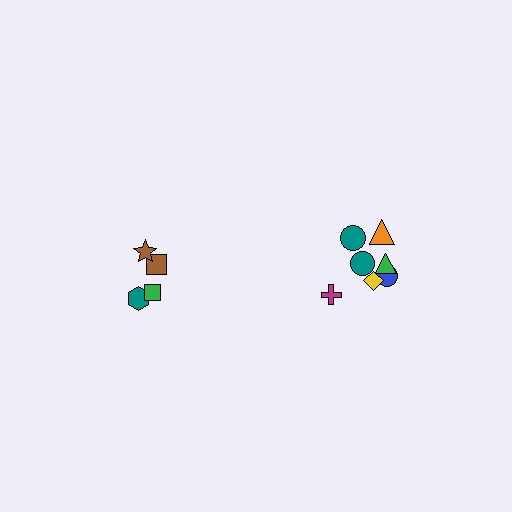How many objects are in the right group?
There are 7 objects.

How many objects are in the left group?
There are 4 objects.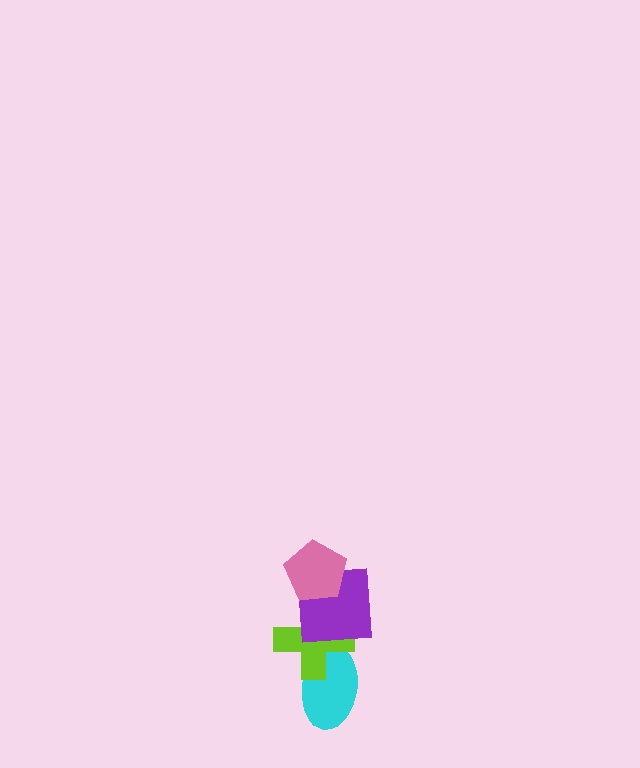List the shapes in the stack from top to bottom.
From top to bottom: the pink pentagon, the purple square, the lime cross, the cyan ellipse.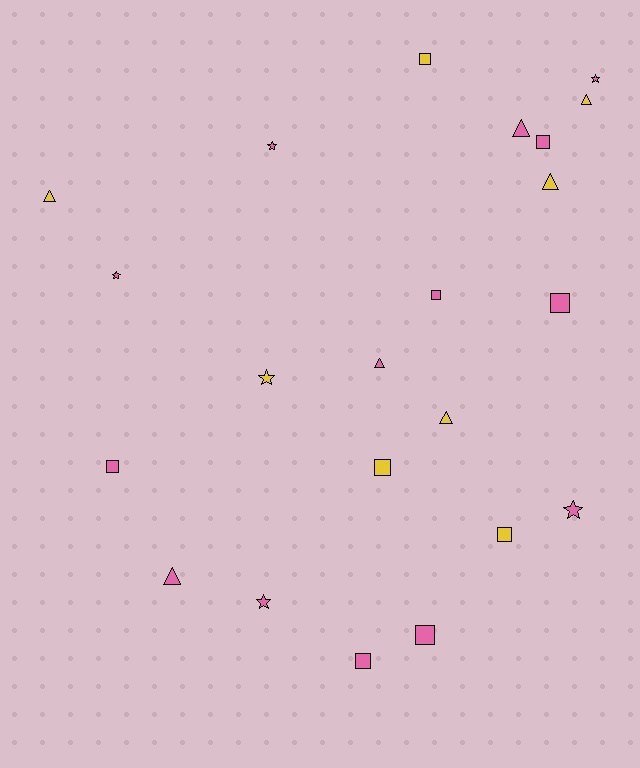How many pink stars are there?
There are 5 pink stars.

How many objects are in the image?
There are 22 objects.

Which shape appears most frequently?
Square, with 9 objects.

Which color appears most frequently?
Pink, with 14 objects.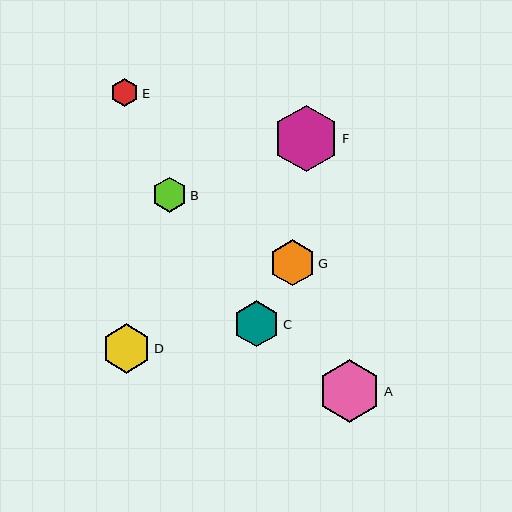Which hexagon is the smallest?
Hexagon E is the smallest with a size of approximately 28 pixels.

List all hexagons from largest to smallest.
From largest to smallest: F, A, D, G, C, B, E.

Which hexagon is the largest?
Hexagon F is the largest with a size of approximately 67 pixels.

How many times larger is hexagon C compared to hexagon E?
Hexagon C is approximately 1.6 times the size of hexagon E.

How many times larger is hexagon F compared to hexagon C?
Hexagon F is approximately 1.4 times the size of hexagon C.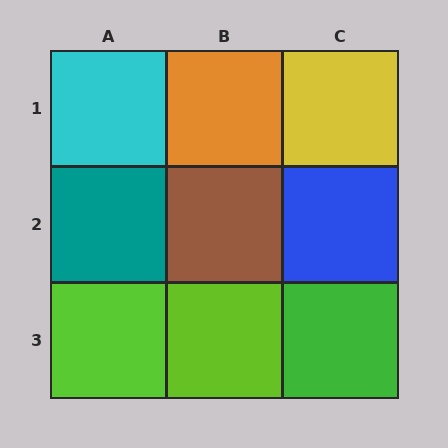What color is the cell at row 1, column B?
Orange.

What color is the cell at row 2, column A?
Teal.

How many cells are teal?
1 cell is teal.